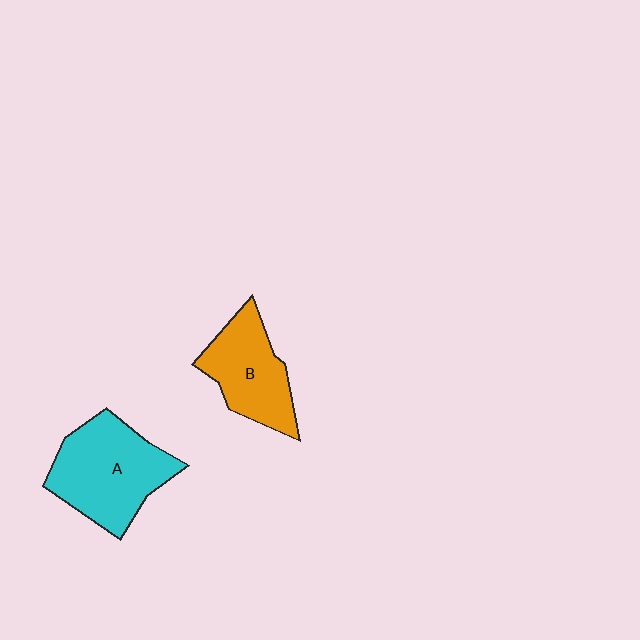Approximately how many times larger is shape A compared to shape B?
Approximately 1.3 times.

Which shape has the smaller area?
Shape B (orange).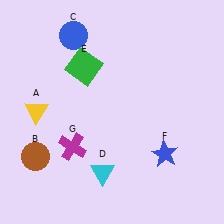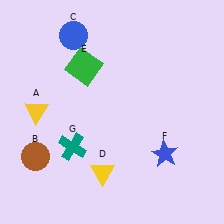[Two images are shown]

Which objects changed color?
D changed from cyan to yellow. G changed from magenta to teal.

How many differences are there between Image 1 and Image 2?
There are 2 differences between the two images.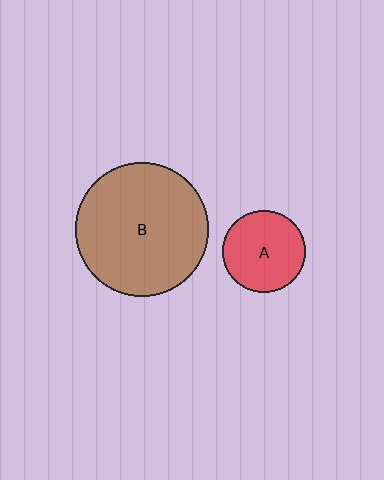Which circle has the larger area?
Circle B (brown).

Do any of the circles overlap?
No, none of the circles overlap.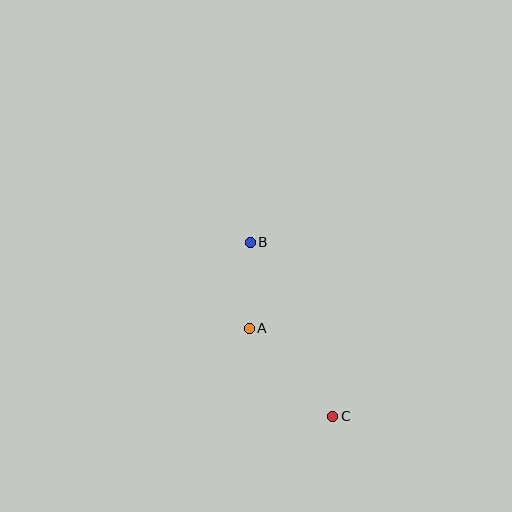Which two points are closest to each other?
Points A and B are closest to each other.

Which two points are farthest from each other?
Points B and C are farthest from each other.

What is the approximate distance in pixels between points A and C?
The distance between A and C is approximately 122 pixels.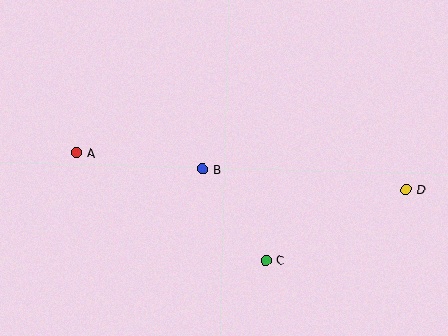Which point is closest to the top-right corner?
Point D is closest to the top-right corner.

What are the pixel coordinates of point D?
Point D is at (406, 190).